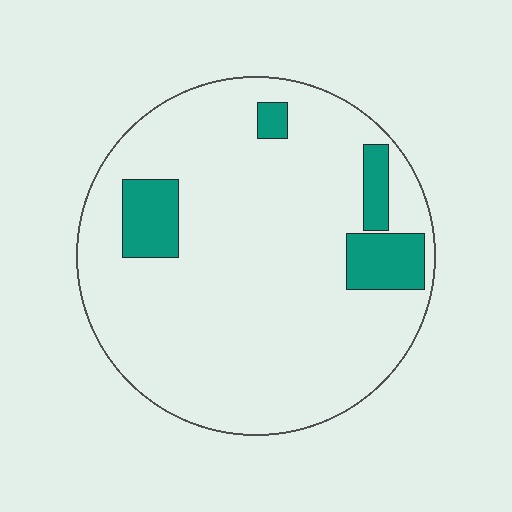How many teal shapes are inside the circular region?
4.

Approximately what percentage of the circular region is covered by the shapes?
Approximately 10%.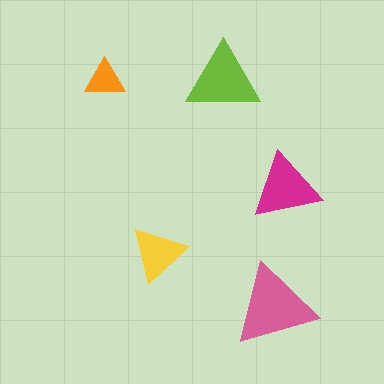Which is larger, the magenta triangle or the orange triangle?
The magenta one.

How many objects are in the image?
There are 5 objects in the image.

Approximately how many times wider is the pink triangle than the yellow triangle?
About 1.5 times wider.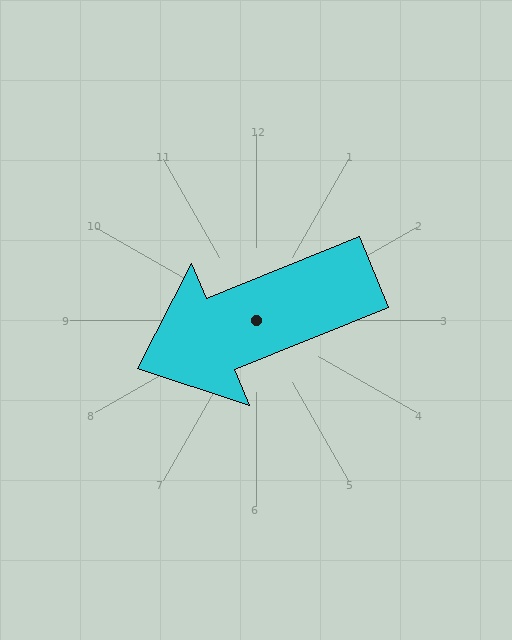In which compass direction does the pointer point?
West.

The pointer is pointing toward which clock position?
Roughly 8 o'clock.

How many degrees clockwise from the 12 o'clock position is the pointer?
Approximately 248 degrees.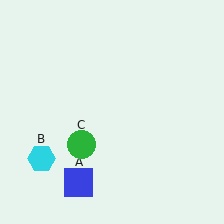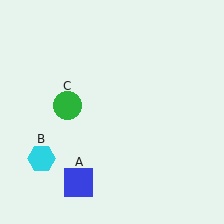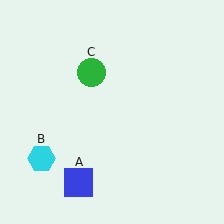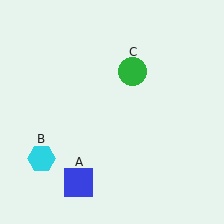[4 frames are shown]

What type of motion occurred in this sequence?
The green circle (object C) rotated clockwise around the center of the scene.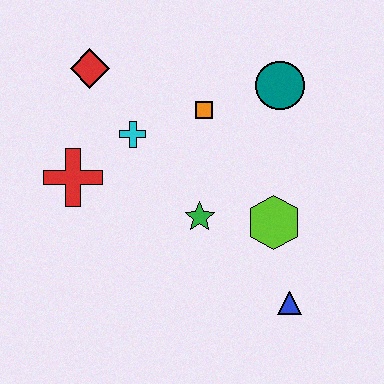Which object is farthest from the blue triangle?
The red diamond is farthest from the blue triangle.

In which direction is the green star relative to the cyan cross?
The green star is below the cyan cross.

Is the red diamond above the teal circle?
Yes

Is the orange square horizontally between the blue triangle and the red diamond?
Yes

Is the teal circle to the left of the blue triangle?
Yes